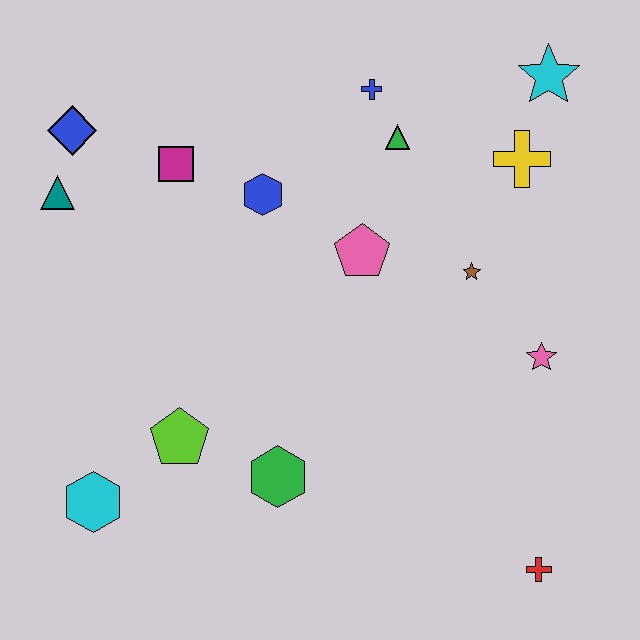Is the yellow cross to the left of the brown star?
No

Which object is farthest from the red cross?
The blue diamond is farthest from the red cross.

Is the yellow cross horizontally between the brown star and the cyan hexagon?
No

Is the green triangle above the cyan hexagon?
Yes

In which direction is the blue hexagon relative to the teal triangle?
The blue hexagon is to the right of the teal triangle.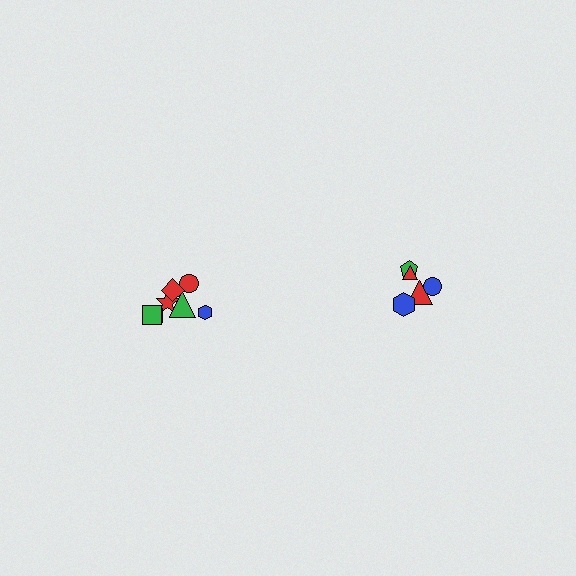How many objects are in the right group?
There are 5 objects.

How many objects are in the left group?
There are 7 objects.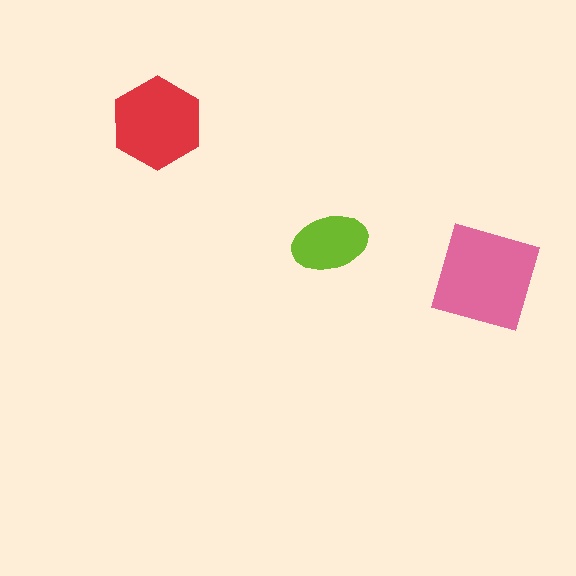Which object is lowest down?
The pink diamond is bottommost.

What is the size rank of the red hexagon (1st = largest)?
2nd.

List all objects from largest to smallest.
The pink diamond, the red hexagon, the lime ellipse.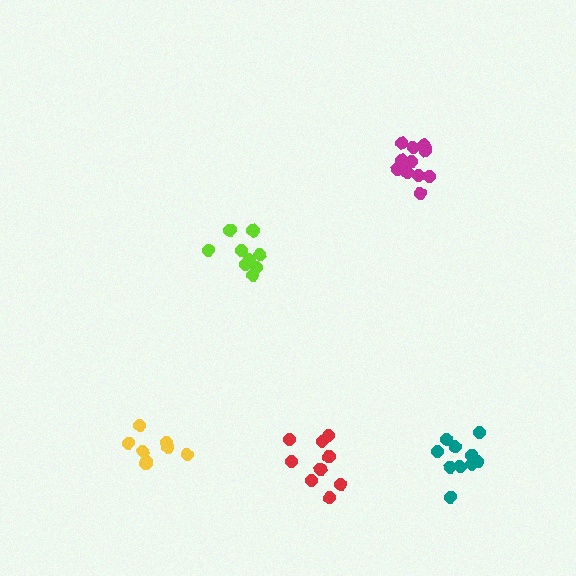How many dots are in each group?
Group 1: 13 dots, Group 2: 9 dots, Group 3: 9 dots, Group 4: 10 dots, Group 5: 10 dots (51 total).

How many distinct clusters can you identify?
There are 5 distinct clusters.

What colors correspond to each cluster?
The clusters are colored: magenta, red, yellow, lime, teal.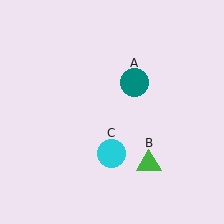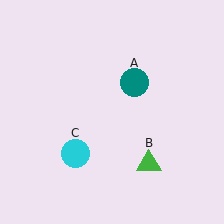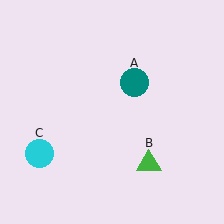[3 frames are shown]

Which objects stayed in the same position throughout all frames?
Teal circle (object A) and green triangle (object B) remained stationary.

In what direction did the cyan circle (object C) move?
The cyan circle (object C) moved left.